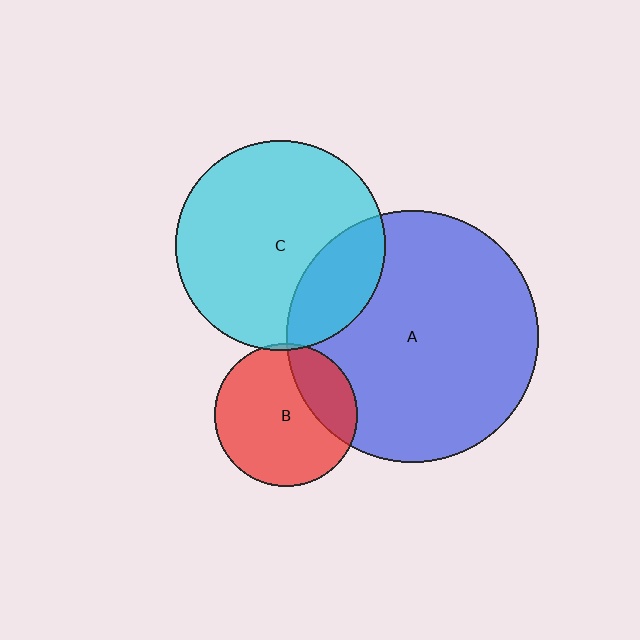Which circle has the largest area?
Circle A (blue).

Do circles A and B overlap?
Yes.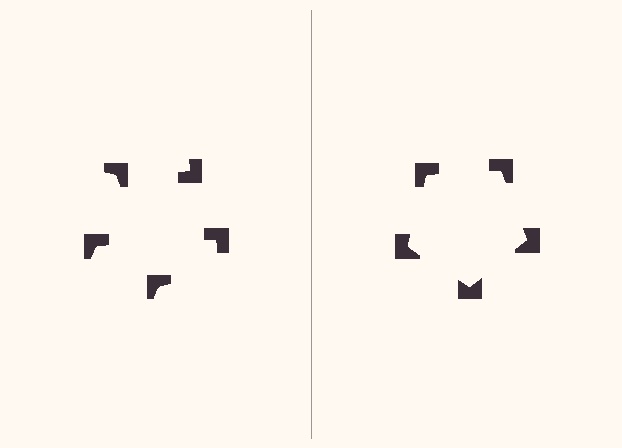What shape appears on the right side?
An illusory pentagon.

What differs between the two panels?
The notched squares are positioned identically on both sides; only the wedge orientations differ. On the right they align to a pentagon; on the left they are misaligned.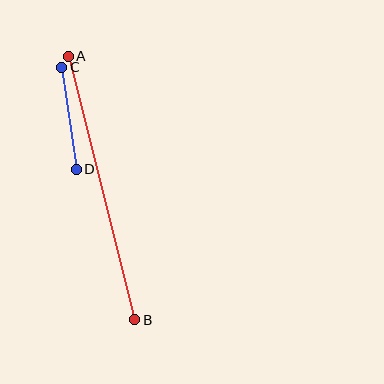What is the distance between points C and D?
The distance is approximately 103 pixels.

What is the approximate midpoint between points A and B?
The midpoint is at approximately (101, 188) pixels.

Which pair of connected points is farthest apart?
Points A and B are farthest apart.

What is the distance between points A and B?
The distance is approximately 272 pixels.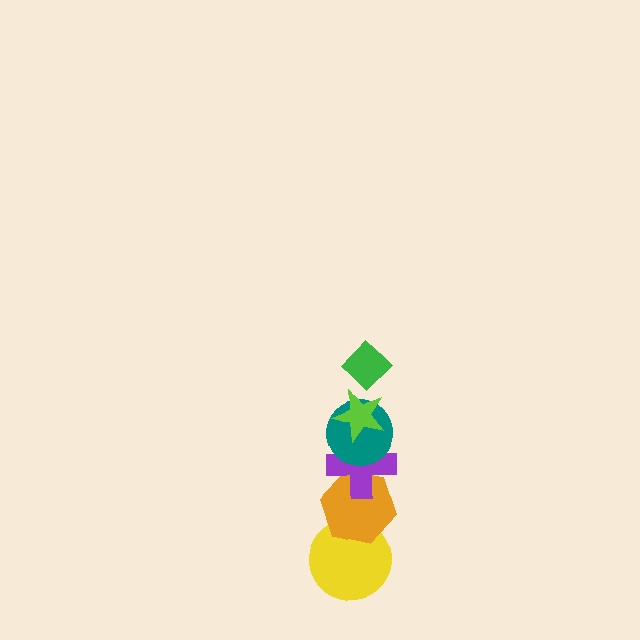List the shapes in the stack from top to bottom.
From top to bottom: the green diamond, the lime star, the teal circle, the purple cross, the orange hexagon, the yellow circle.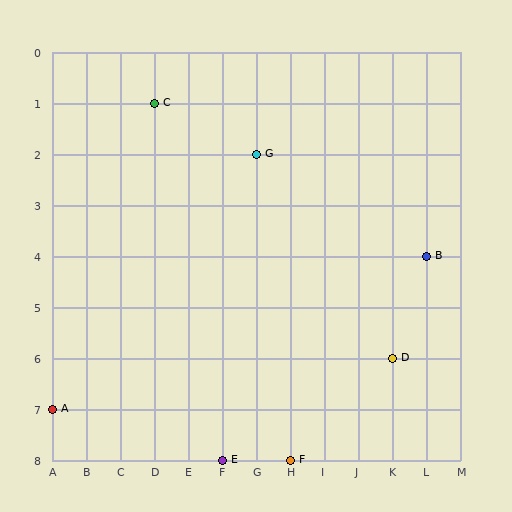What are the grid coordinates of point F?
Point F is at grid coordinates (H, 8).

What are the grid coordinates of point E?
Point E is at grid coordinates (F, 8).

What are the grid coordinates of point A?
Point A is at grid coordinates (A, 7).